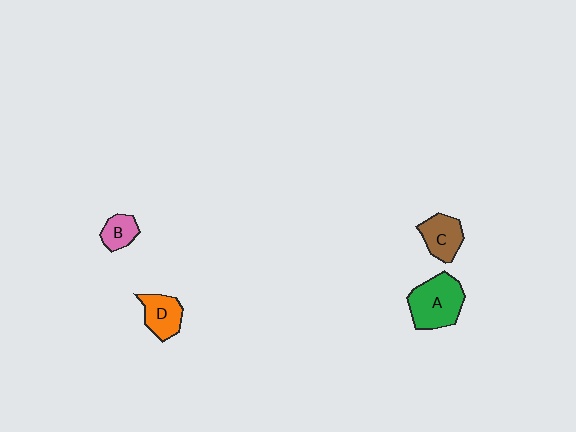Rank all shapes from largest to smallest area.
From largest to smallest: A (green), C (brown), D (orange), B (pink).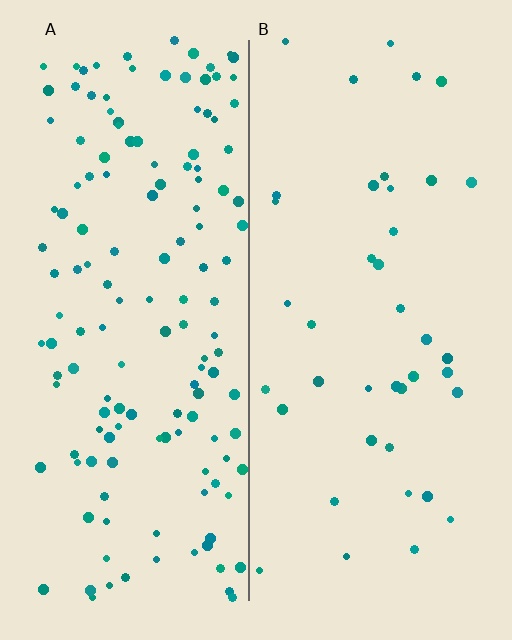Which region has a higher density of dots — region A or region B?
A (the left).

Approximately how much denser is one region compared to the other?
Approximately 3.5× — region A over region B.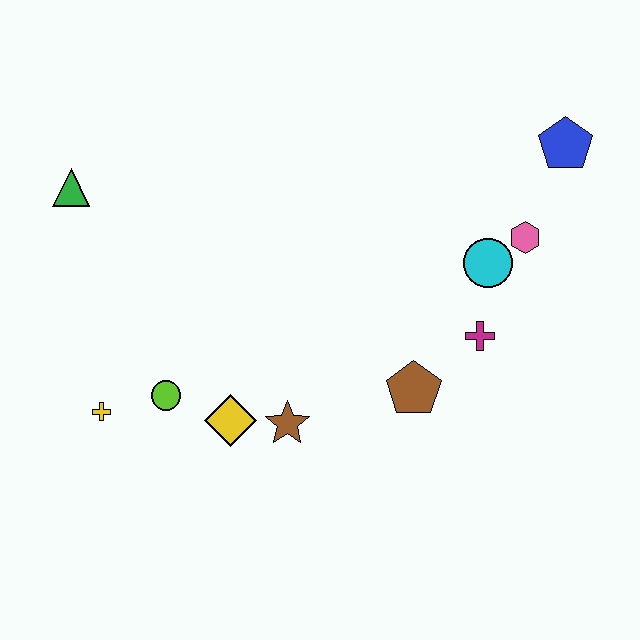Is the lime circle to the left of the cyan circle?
Yes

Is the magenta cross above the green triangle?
No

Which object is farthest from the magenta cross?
The green triangle is farthest from the magenta cross.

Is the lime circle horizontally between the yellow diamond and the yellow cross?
Yes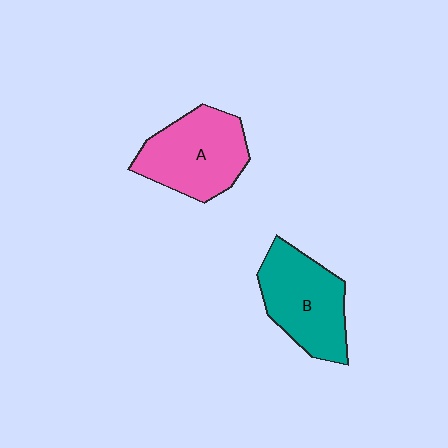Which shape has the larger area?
Shape A (pink).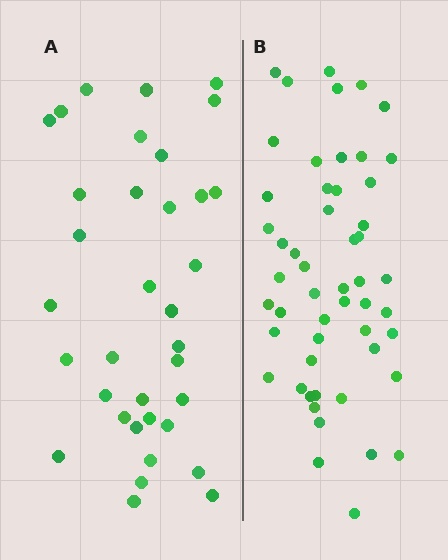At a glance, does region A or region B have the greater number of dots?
Region B (the right region) has more dots.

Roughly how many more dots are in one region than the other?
Region B has approximately 15 more dots than region A.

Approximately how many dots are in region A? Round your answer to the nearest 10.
About 40 dots. (The exact count is 35, which rounds to 40.)